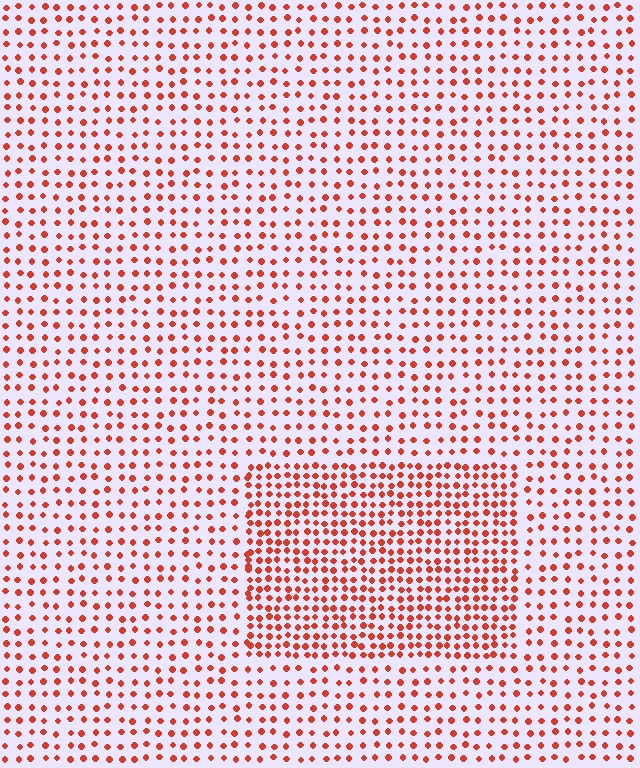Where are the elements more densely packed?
The elements are more densely packed inside the rectangle boundary.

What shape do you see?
I see a rectangle.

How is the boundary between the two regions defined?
The boundary is defined by a change in element density (approximately 1.8x ratio). All elements are the same color, size, and shape.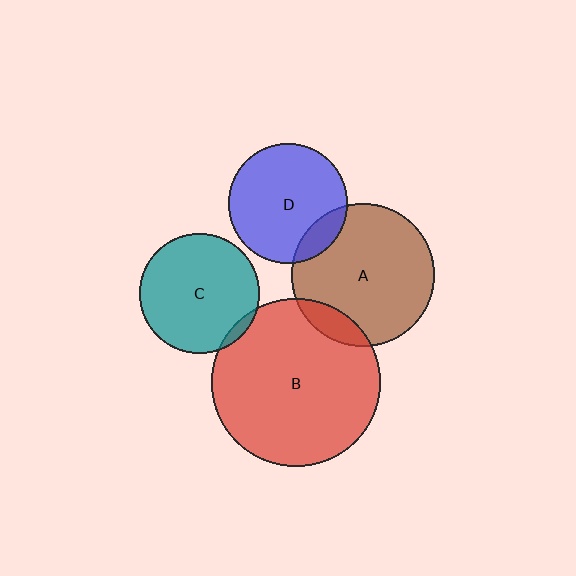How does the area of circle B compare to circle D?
Approximately 2.0 times.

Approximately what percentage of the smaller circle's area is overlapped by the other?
Approximately 5%.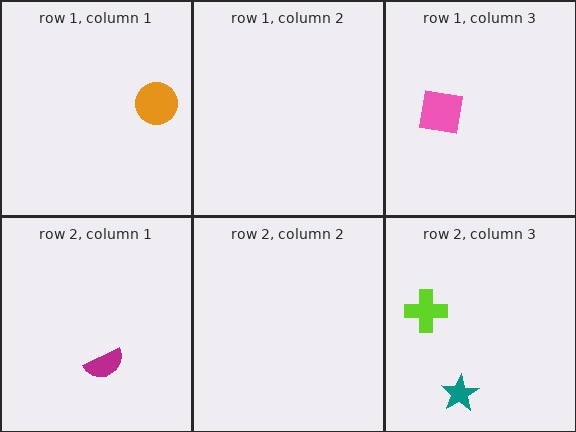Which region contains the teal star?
The row 2, column 3 region.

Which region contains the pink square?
The row 1, column 3 region.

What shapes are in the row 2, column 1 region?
The magenta semicircle.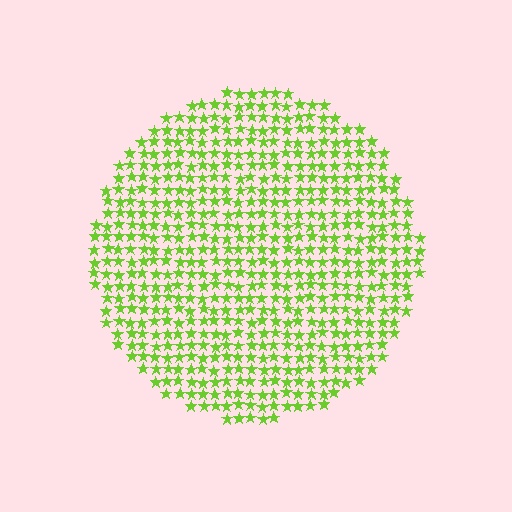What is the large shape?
The large shape is a circle.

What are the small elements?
The small elements are stars.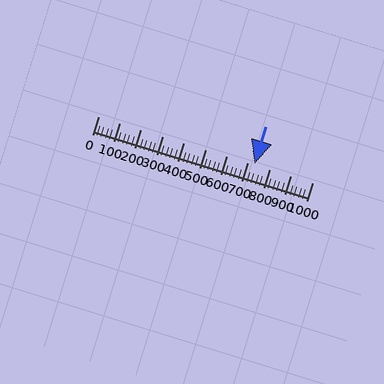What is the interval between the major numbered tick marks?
The major tick marks are spaced 100 units apart.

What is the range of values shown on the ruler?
The ruler shows values from 0 to 1000.